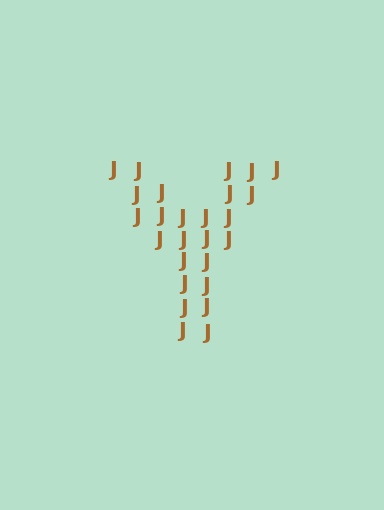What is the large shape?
The large shape is the letter Y.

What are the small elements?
The small elements are letter J's.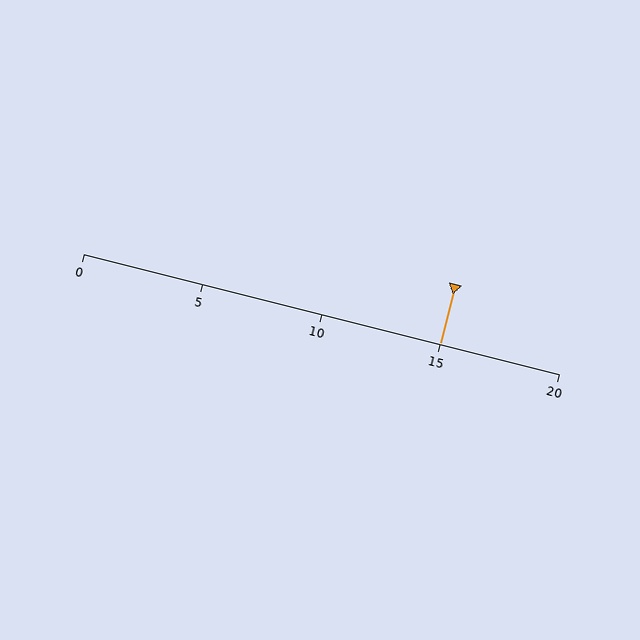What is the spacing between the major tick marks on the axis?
The major ticks are spaced 5 apart.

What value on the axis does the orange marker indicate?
The marker indicates approximately 15.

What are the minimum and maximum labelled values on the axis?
The axis runs from 0 to 20.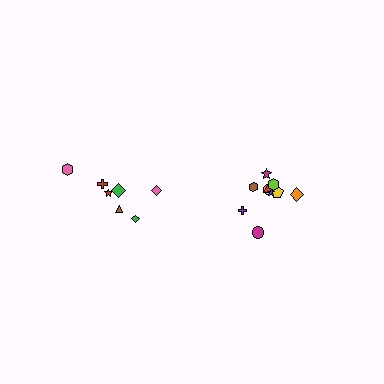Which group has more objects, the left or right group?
The right group.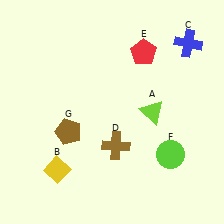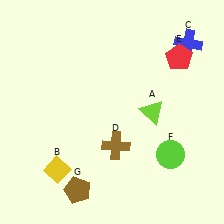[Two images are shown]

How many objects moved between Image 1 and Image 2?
2 objects moved between the two images.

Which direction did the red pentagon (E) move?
The red pentagon (E) moved right.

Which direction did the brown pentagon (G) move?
The brown pentagon (G) moved down.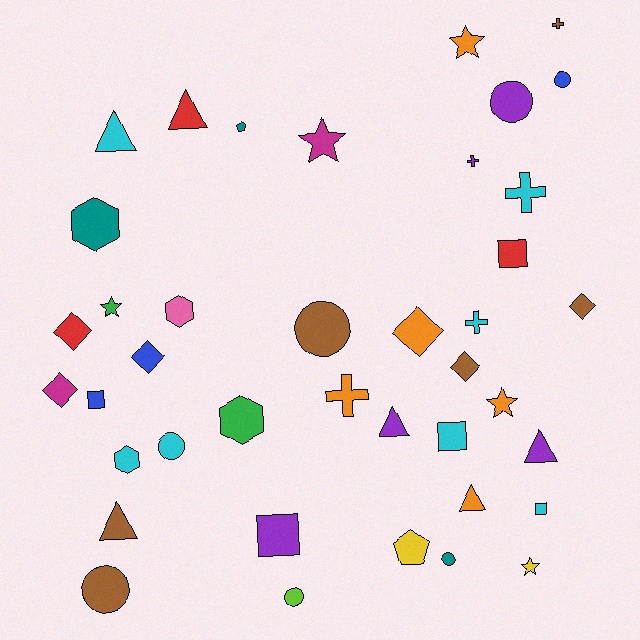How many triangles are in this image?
There are 6 triangles.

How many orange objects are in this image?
There are 5 orange objects.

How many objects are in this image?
There are 40 objects.